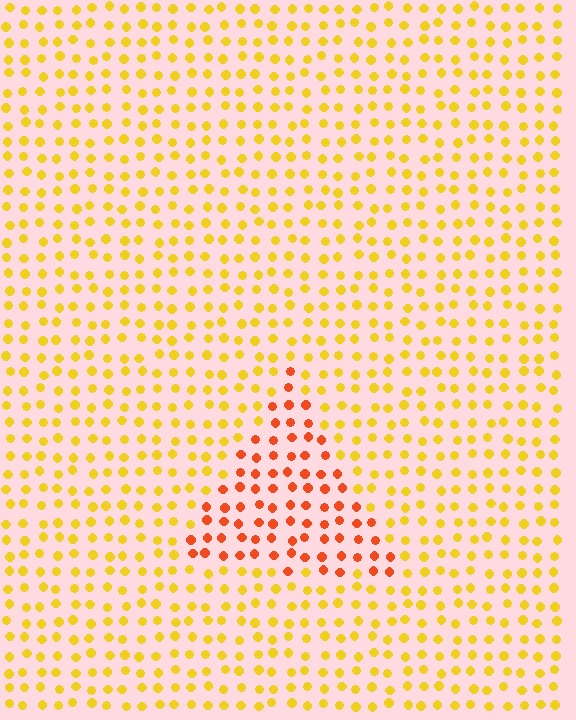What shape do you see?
I see a triangle.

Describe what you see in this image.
The image is filled with small yellow elements in a uniform arrangement. A triangle-shaped region is visible where the elements are tinted to a slightly different hue, forming a subtle color boundary.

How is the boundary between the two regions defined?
The boundary is defined purely by a slight shift in hue (about 39 degrees). Spacing, size, and orientation are identical on both sides.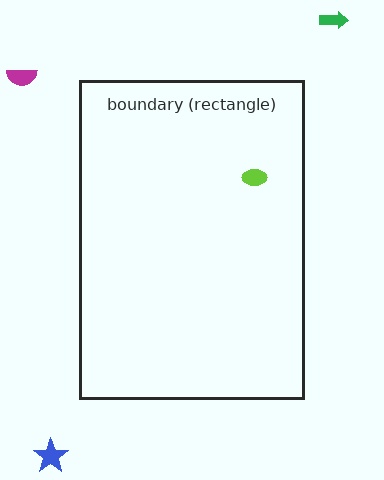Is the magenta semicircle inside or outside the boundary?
Outside.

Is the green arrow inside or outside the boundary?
Outside.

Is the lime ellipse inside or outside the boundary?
Inside.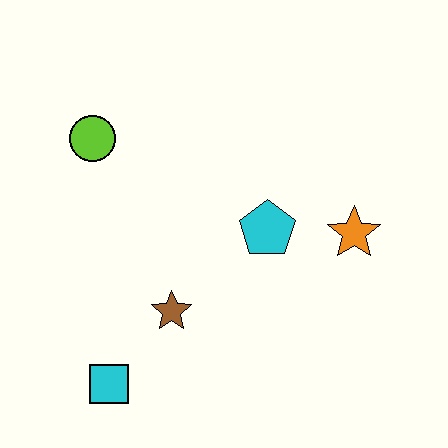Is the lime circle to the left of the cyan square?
Yes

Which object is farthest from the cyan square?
The orange star is farthest from the cyan square.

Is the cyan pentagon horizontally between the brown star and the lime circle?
No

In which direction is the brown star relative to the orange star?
The brown star is to the left of the orange star.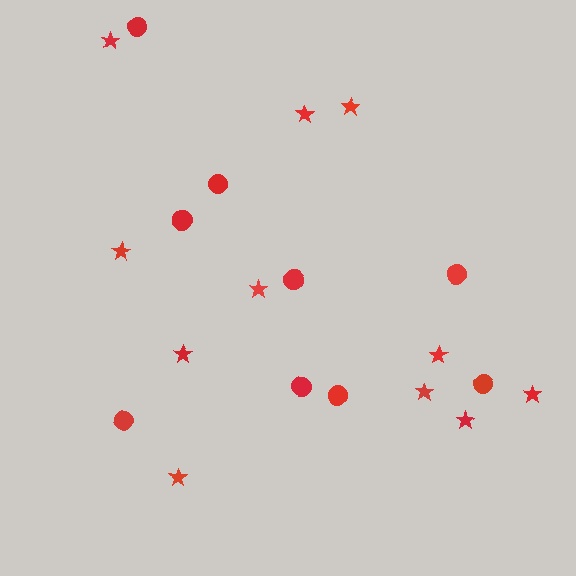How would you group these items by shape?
There are 2 groups: one group of circles (9) and one group of stars (11).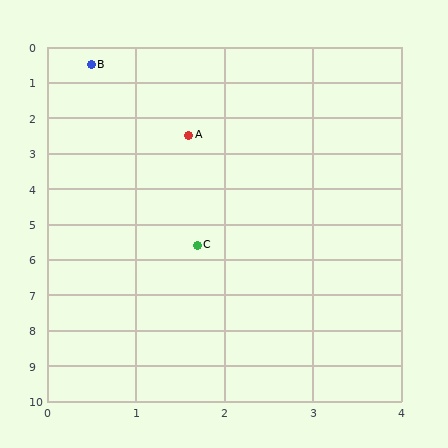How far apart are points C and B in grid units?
Points C and B are about 5.2 grid units apart.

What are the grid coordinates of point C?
Point C is at approximately (1.7, 5.6).